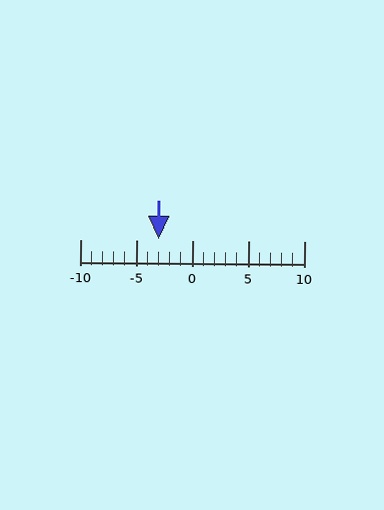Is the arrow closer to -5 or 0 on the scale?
The arrow is closer to -5.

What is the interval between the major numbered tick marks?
The major tick marks are spaced 5 units apart.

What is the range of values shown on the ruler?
The ruler shows values from -10 to 10.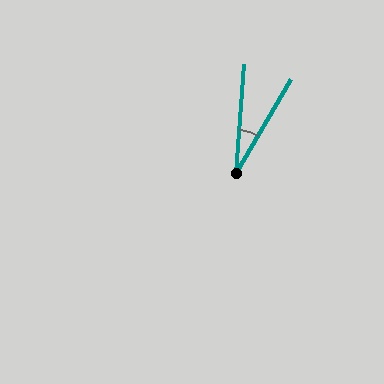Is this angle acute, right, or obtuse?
It is acute.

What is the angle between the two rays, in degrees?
Approximately 26 degrees.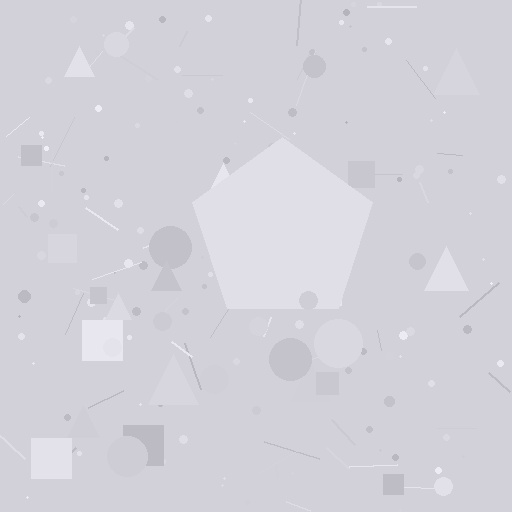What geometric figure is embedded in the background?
A pentagon is embedded in the background.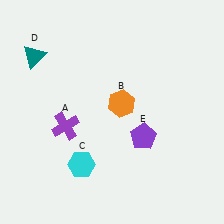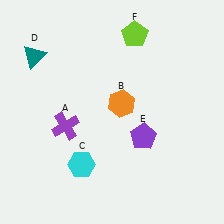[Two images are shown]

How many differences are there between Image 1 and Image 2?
There is 1 difference between the two images.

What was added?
A lime pentagon (F) was added in Image 2.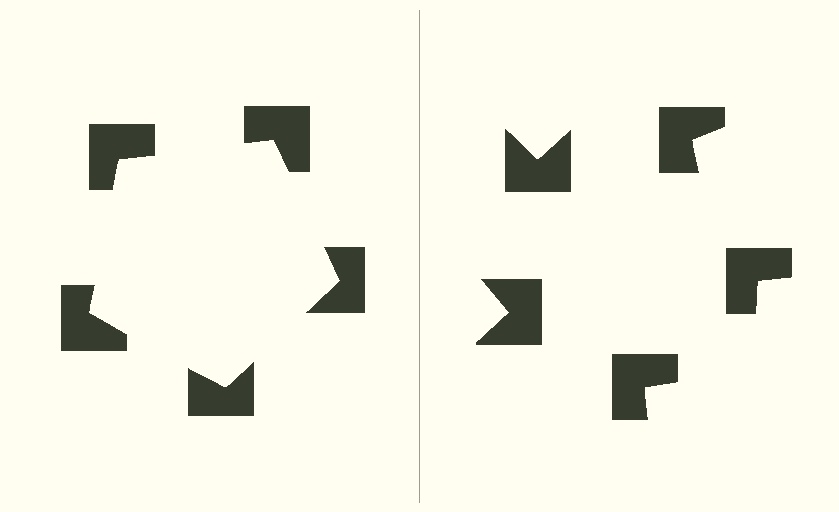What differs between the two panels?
The notched squares are positioned identically on both sides; only the wedge orientations differ. On the left they align to a pentagon; on the right they are misaligned.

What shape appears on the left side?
An illusory pentagon.